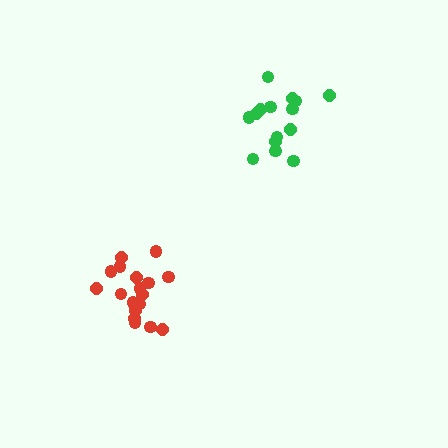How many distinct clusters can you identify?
There are 2 distinct clusters.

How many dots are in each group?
Group 1: 15 dots, Group 2: 18 dots (33 total).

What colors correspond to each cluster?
The clusters are colored: green, red.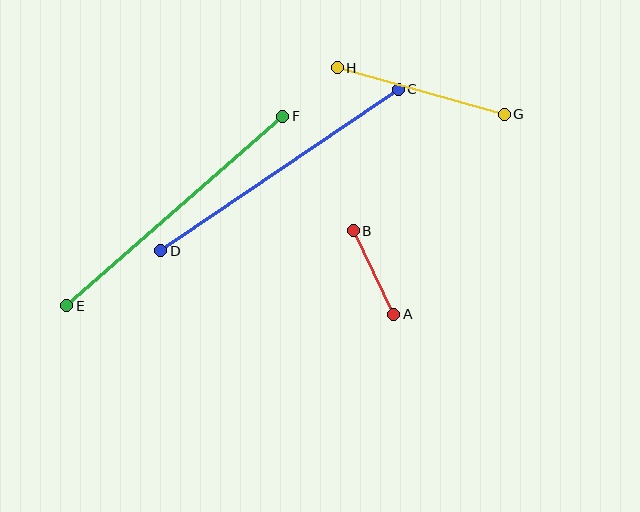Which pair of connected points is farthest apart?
Points C and D are farthest apart.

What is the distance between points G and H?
The distance is approximately 174 pixels.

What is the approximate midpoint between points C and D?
The midpoint is at approximately (279, 170) pixels.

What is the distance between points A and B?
The distance is approximately 93 pixels.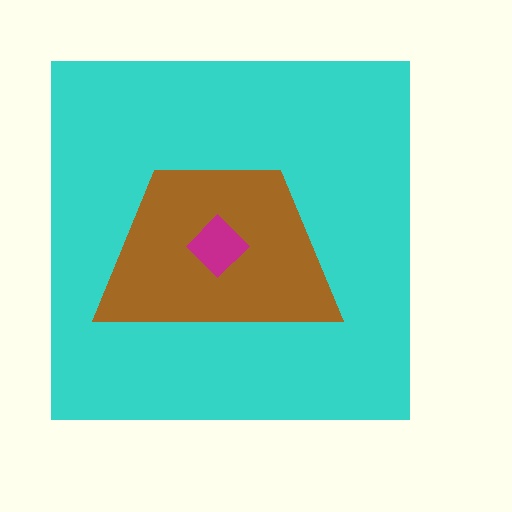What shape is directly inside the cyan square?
The brown trapezoid.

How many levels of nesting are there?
3.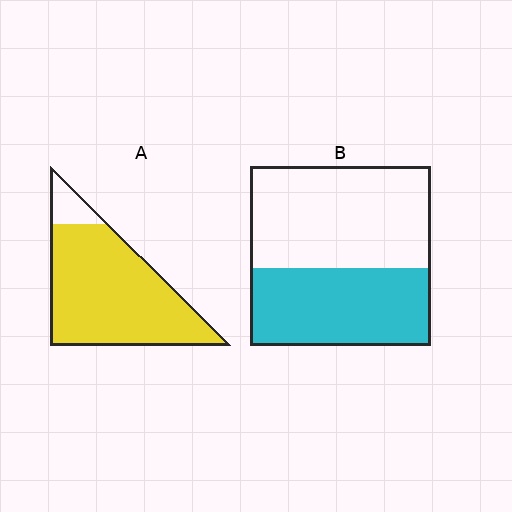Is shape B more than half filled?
No.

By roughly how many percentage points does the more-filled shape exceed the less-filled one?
By roughly 45 percentage points (A over B).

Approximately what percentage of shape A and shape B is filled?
A is approximately 90% and B is approximately 45%.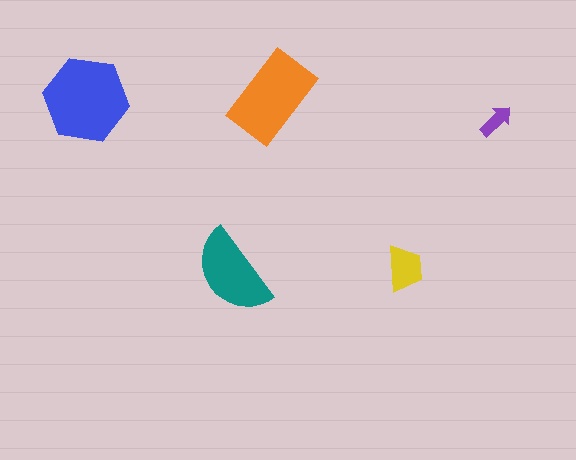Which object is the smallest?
The purple arrow.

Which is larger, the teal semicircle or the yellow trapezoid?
The teal semicircle.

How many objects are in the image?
There are 5 objects in the image.